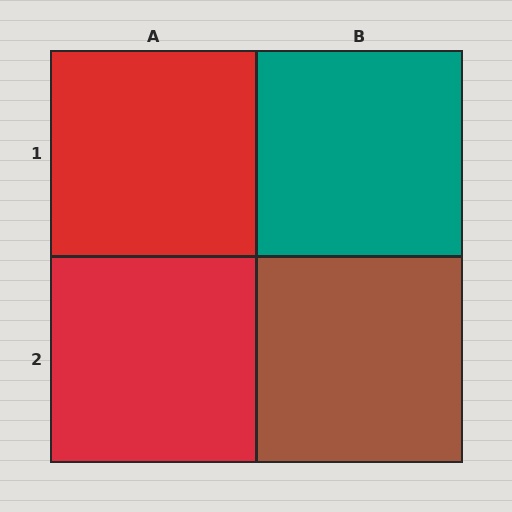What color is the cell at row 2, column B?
Brown.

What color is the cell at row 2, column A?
Red.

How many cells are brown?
1 cell is brown.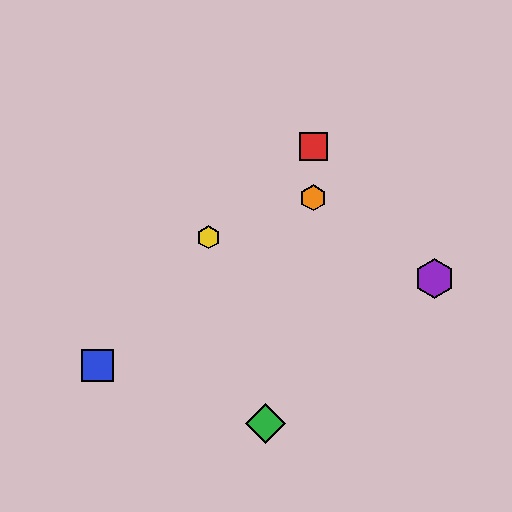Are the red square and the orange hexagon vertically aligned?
Yes, both are at x≈313.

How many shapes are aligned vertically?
2 shapes (the red square, the orange hexagon) are aligned vertically.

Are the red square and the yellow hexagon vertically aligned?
No, the red square is at x≈313 and the yellow hexagon is at x≈209.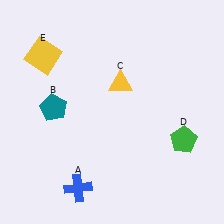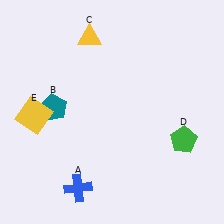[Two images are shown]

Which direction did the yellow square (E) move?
The yellow square (E) moved down.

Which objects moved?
The objects that moved are: the yellow triangle (C), the yellow square (E).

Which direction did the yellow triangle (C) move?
The yellow triangle (C) moved up.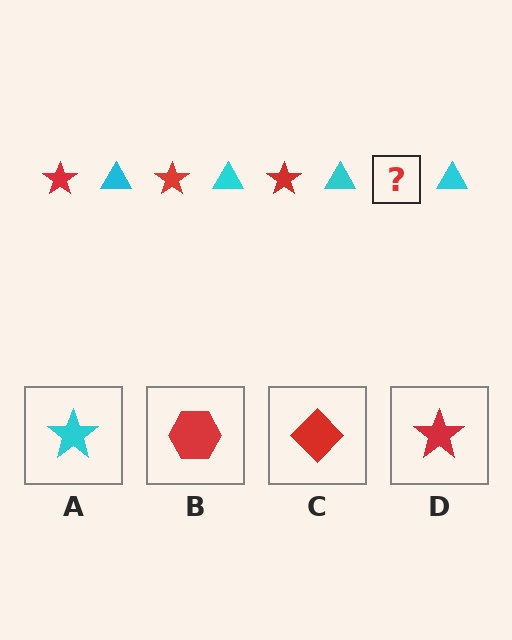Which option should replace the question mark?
Option D.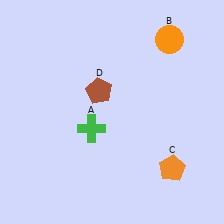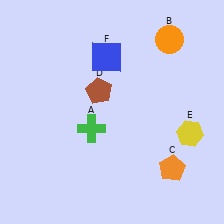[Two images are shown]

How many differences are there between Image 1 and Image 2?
There are 2 differences between the two images.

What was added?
A yellow hexagon (E), a blue square (F) were added in Image 2.